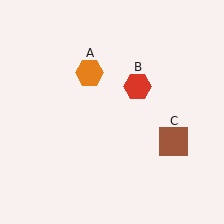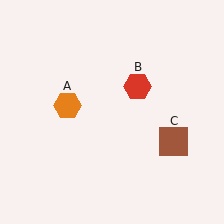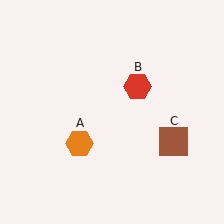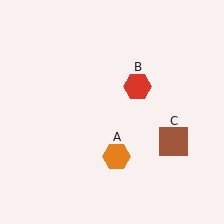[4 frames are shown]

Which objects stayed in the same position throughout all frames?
Red hexagon (object B) and brown square (object C) remained stationary.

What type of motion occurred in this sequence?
The orange hexagon (object A) rotated counterclockwise around the center of the scene.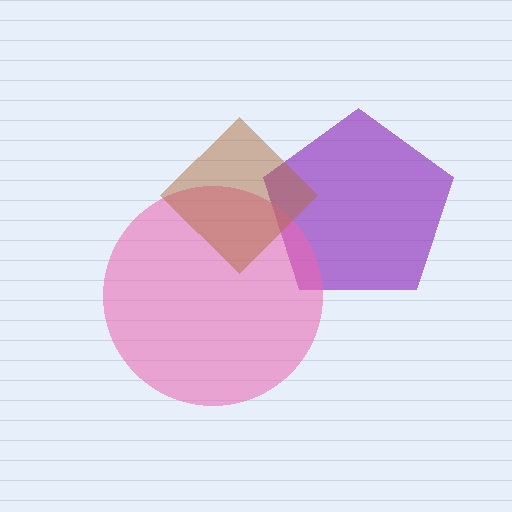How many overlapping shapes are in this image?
There are 3 overlapping shapes in the image.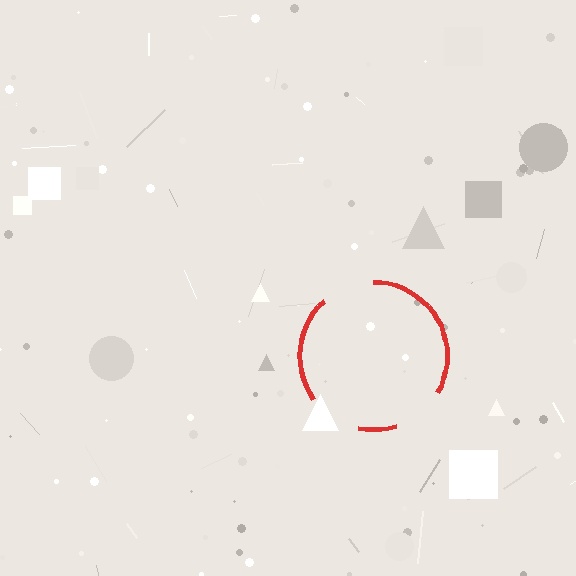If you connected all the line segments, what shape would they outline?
They would outline a circle.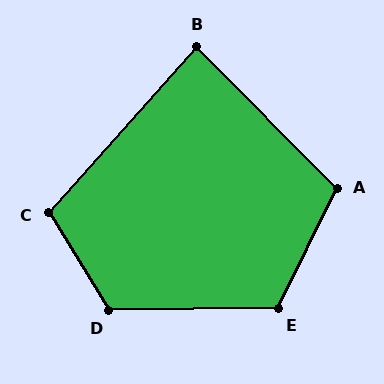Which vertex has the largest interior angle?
D, at approximately 121 degrees.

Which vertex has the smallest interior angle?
B, at approximately 87 degrees.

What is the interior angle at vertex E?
Approximately 117 degrees (obtuse).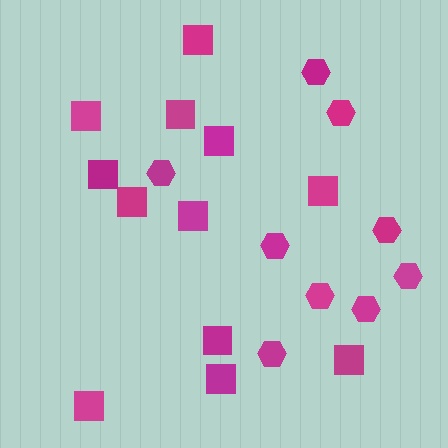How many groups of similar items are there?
There are 2 groups: one group of hexagons (9) and one group of squares (12).